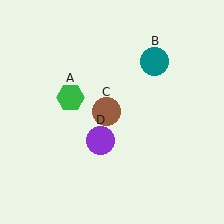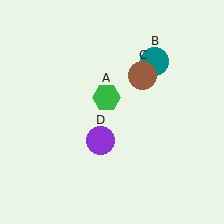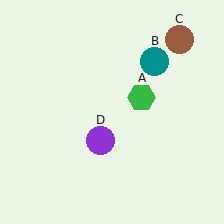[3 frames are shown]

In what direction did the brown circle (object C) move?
The brown circle (object C) moved up and to the right.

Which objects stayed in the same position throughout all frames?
Teal circle (object B) and purple circle (object D) remained stationary.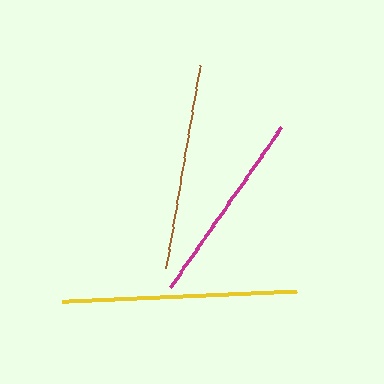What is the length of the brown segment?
The brown segment is approximately 206 pixels long.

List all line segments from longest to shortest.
From longest to shortest: yellow, brown, magenta.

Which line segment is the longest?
The yellow line is the longest at approximately 235 pixels.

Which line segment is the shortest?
The magenta line is the shortest at approximately 195 pixels.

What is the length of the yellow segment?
The yellow segment is approximately 235 pixels long.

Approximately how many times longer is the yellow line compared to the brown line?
The yellow line is approximately 1.1 times the length of the brown line.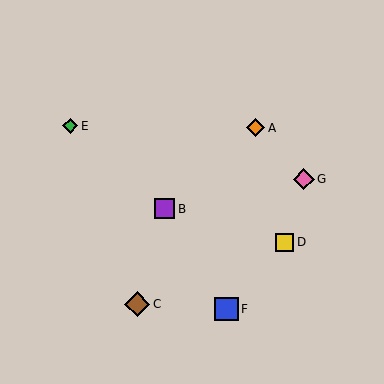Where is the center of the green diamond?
The center of the green diamond is at (70, 126).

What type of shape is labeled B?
Shape B is a purple square.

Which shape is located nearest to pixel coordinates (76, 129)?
The green diamond (labeled E) at (70, 126) is nearest to that location.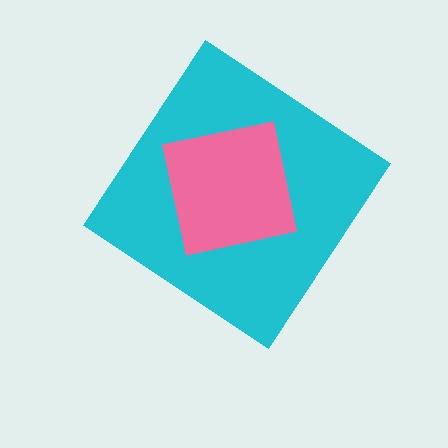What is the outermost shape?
The cyan diamond.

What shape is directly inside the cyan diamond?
The pink square.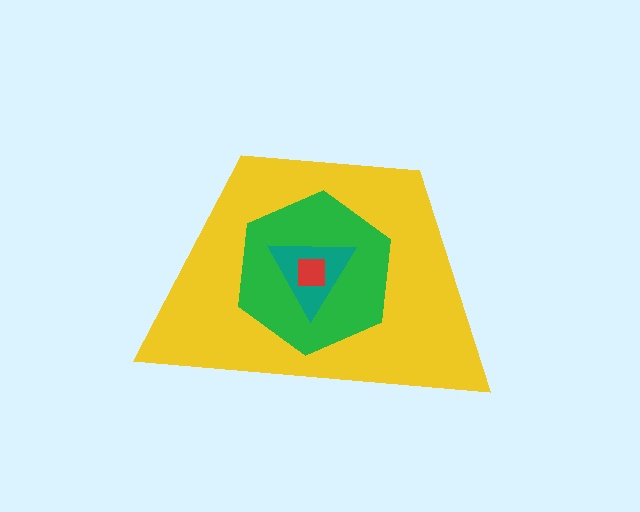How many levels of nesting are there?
4.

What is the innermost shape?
The red square.